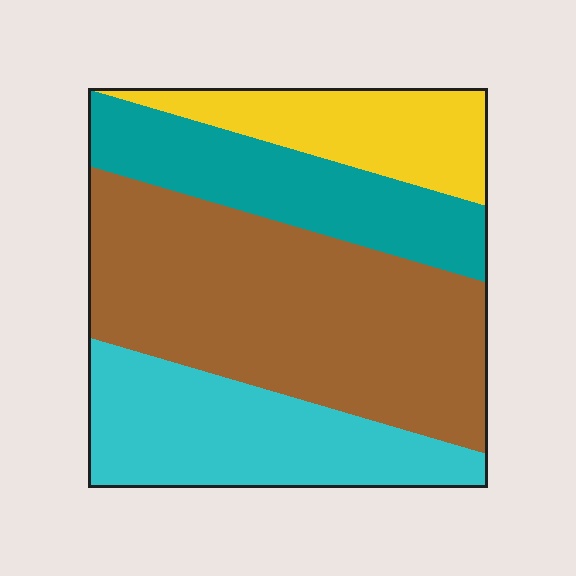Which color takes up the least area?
Yellow, at roughly 15%.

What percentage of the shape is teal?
Teal covers 19% of the shape.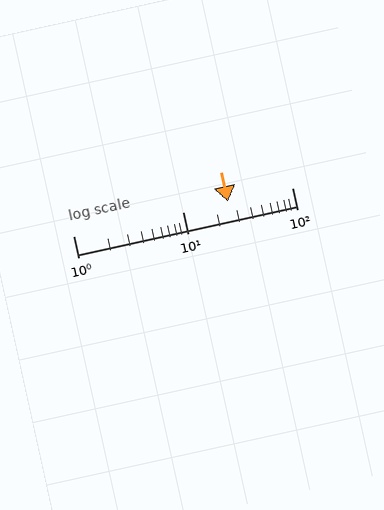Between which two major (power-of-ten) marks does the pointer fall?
The pointer is between 10 and 100.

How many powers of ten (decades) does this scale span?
The scale spans 2 decades, from 1 to 100.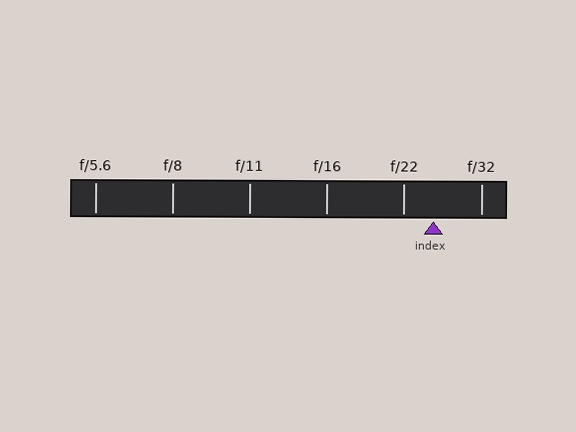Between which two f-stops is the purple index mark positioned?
The index mark is between f/22 and f/32.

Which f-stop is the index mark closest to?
The index mark is closest to f/22.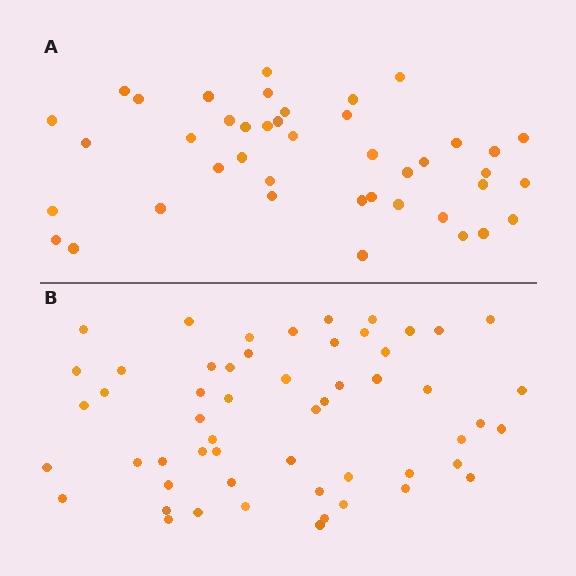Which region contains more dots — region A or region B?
Region B (the bottom region) has more dots.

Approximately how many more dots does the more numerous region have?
Region B has approximately 15 more dots than region A.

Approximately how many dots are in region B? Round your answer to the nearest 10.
About 60 dots. (The exact count is 55, which rounds to 60.)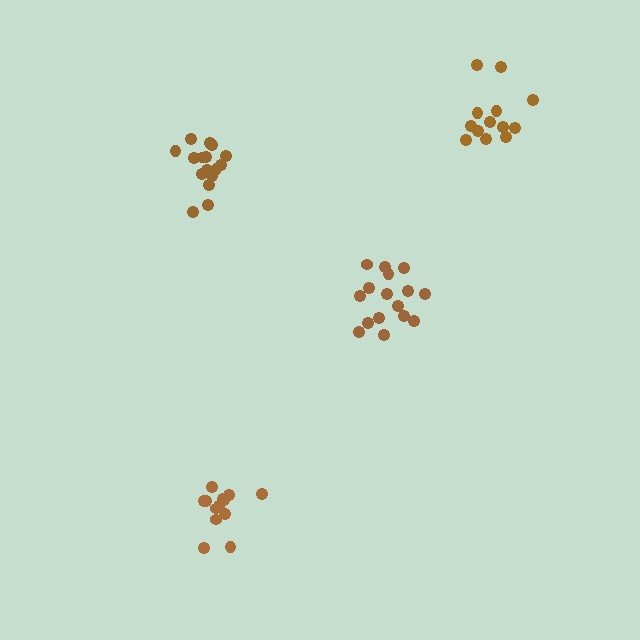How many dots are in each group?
Group 1: 13 dots, Group 2: 16 dots, Group 3: 16 dots, Group 4: 13 dots (58 total).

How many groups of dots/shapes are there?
There are 4 groups.